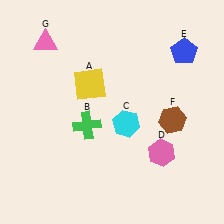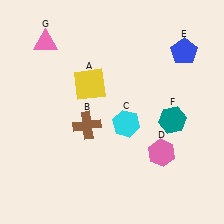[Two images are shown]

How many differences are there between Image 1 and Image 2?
There are 2 differences between the two images.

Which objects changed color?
B changed from green to brown. F changed from brown to teal.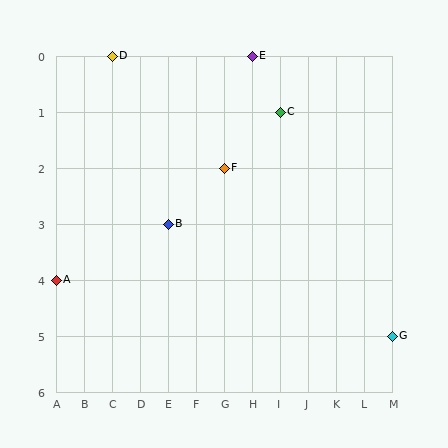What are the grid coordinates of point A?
Point A is at grid coordinates (A, 4).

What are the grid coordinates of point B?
Point B is at grid coordinates (E, 3).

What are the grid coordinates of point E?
Point E is at grid coordinates (H, 0).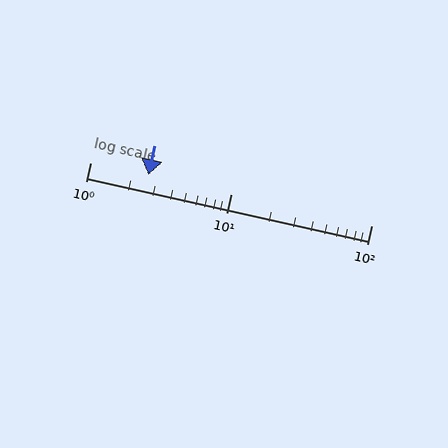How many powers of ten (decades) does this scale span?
The scale spans 2 decades, from 1 to 100.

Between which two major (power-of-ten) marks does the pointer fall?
The pointer is between 1 and 10.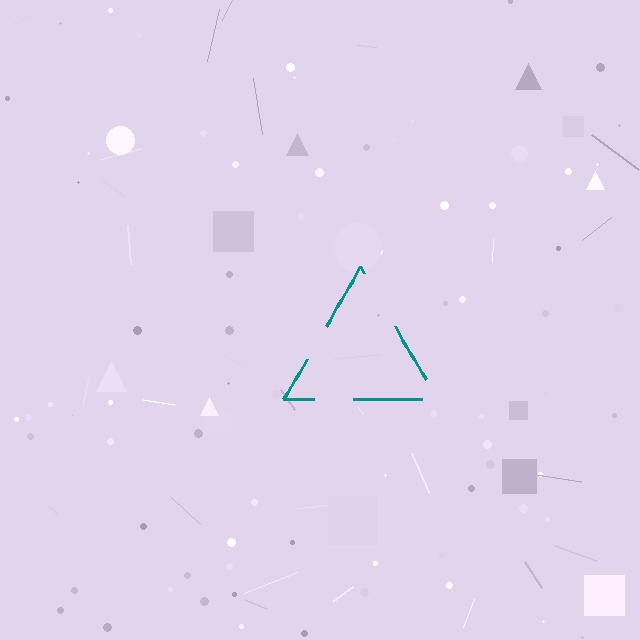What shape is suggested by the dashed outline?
The dashed outline suggests a triangle.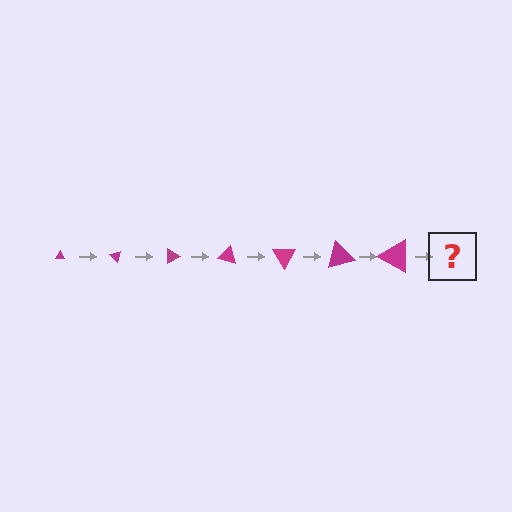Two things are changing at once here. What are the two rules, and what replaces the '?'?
The two rules are that the triangle grows larger each step and it rotates 45 degrees each step. The '?' should be a triangle, larger than the previous one and rotated 315 degrees from the start.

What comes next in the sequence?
The next element should be a triangle, larger than the previous one and rotated 315 degrees from the start.